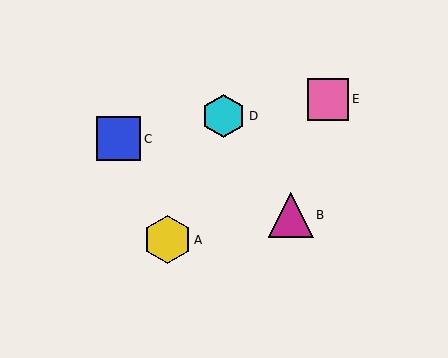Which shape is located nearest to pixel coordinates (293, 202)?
The magenta triangle (labeled B) at (291, 215) is nearest to that location.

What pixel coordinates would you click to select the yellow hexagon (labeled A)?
Click at (167, 240) to select the yellow hexagon A.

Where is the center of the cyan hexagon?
The center of the cyan hexagon is at (224, 116).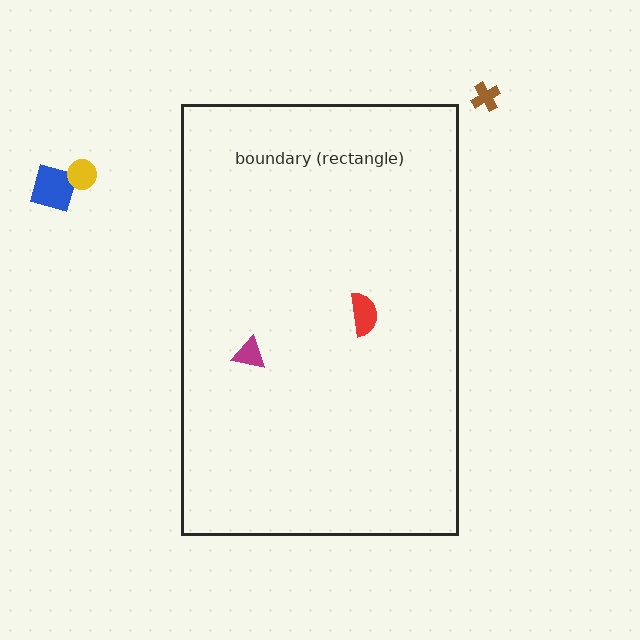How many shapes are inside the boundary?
2 inside, 3 outside.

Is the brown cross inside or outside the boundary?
Outside.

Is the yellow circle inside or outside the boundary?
Outside.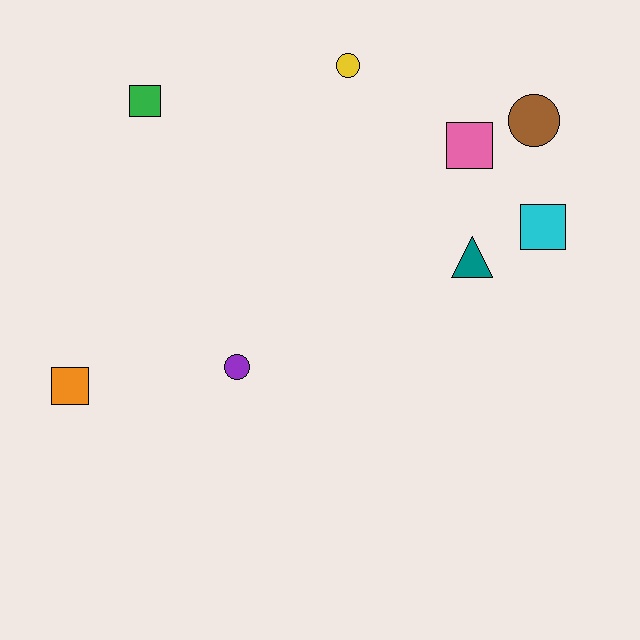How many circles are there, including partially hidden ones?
There are 3 circles.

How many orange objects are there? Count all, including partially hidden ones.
There is 1 orange object.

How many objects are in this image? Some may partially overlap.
There are 8 objects.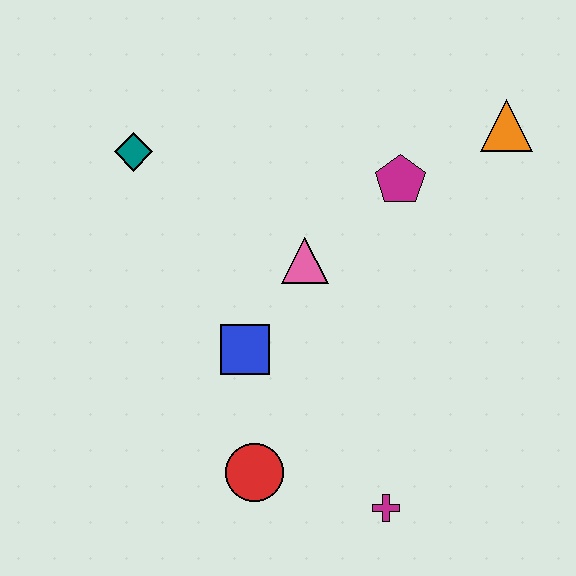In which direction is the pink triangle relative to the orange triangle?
The pink triangle is to the left of the orange triangle.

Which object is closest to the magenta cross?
The red circle is closest to the magenta cross.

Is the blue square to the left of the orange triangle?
Yes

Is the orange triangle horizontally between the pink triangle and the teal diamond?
No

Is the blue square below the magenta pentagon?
Yes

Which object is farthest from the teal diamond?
The magenta cross is farthest from the teal diamond.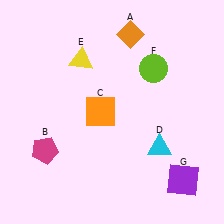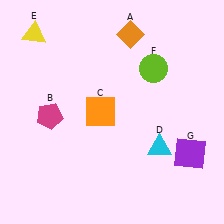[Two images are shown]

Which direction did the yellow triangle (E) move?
The yellow triangle (E) moved left.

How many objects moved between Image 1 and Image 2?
3 objects moved between the two images.